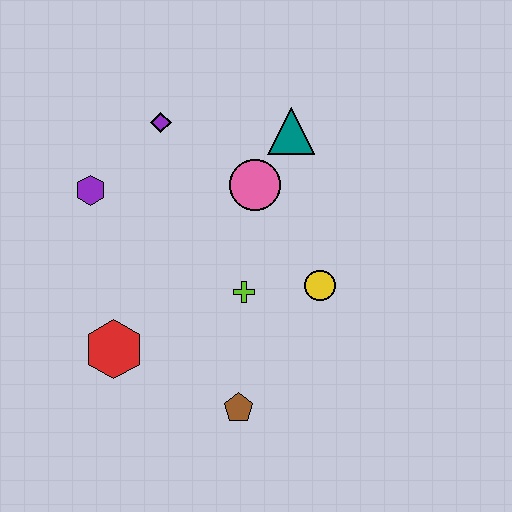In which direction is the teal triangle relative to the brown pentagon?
The teal triangle is above the brown pentagon.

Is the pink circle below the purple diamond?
Yes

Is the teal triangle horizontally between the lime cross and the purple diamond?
No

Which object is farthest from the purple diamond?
The brown pentagon is farthest from the purple diamond.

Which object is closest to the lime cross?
The yellow circle is closest to the lime cross.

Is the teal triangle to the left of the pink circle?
No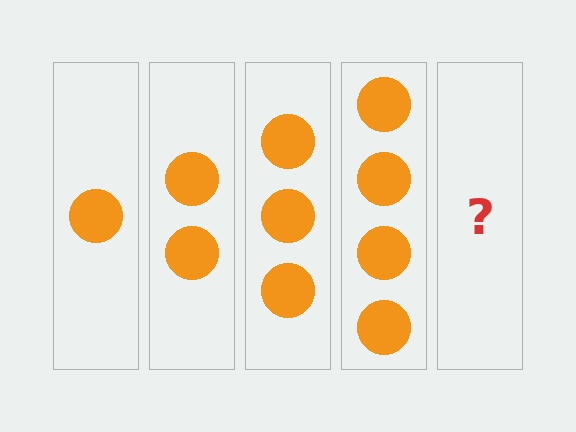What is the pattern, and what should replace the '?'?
The pattern is that each step adds one more circle. The '?' should be 5 circles.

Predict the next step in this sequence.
The next step is 5 circles.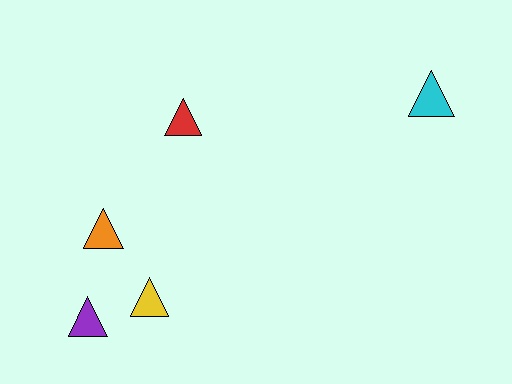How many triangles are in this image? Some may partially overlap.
There are 5 triangles.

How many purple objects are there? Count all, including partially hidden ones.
There is 1 purple object.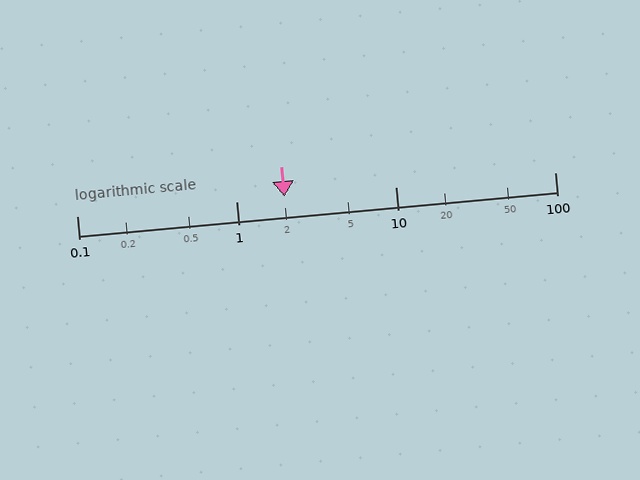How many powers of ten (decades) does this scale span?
The scale spans 3 decades, from 0.1 to 100.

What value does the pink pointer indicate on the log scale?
The pointer indicates approximately 2.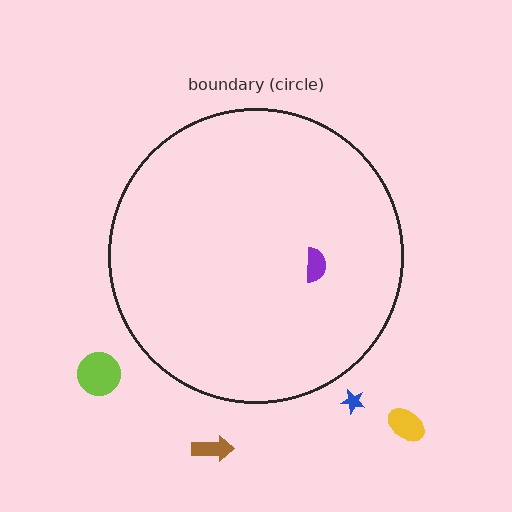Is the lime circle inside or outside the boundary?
Outside.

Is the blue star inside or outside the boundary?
Outside.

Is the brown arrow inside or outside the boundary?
Outside.